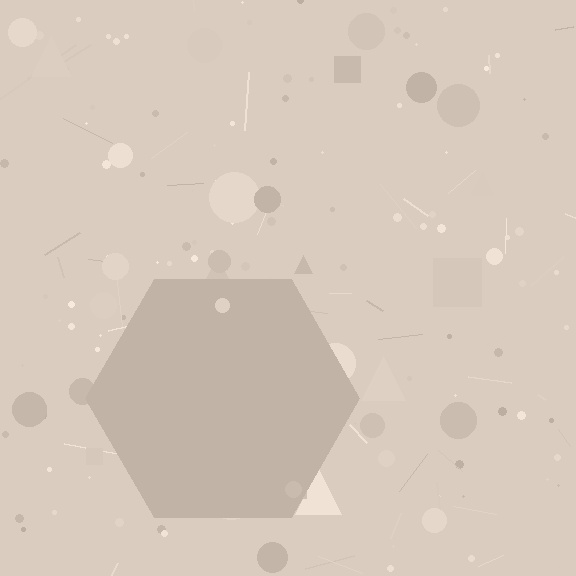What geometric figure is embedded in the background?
A hexagon is embedded in the background.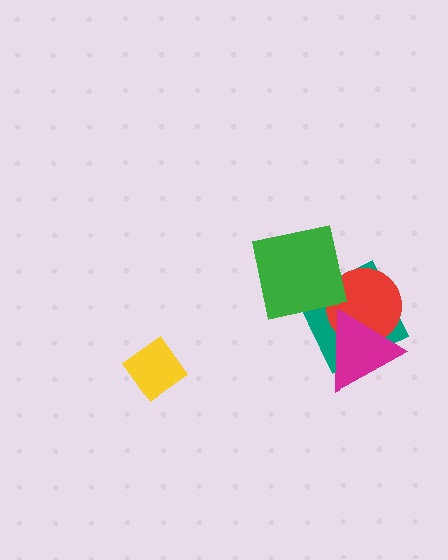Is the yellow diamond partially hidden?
No, no other shape covers it.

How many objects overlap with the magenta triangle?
2 objects overlap with the magenta triangle.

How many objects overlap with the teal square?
3 objects overlap with the teal square.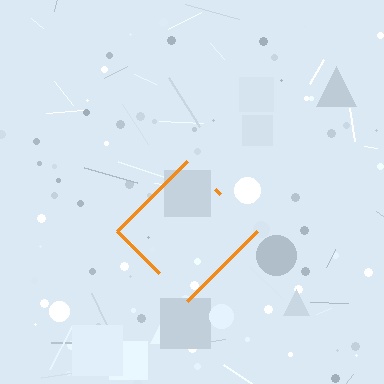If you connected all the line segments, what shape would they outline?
They would outline a diamond.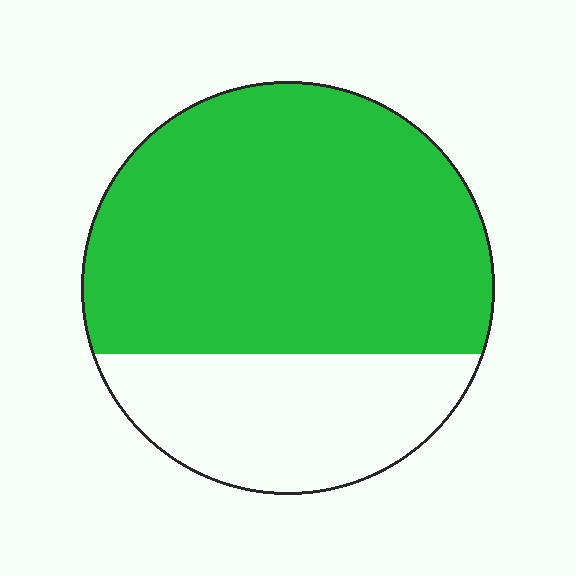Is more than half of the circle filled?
Yes.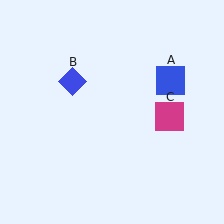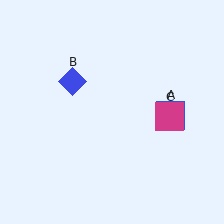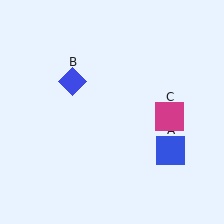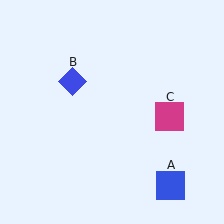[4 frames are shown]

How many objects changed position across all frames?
1 object changed position: blue square (object A).